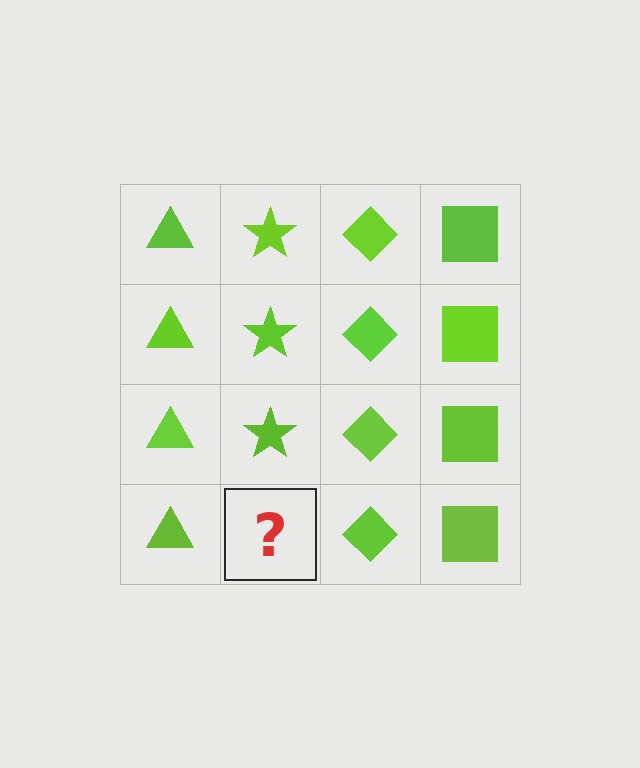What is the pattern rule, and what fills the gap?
The rule is that each column has a consistent shape. The gap should be filled with a lime star.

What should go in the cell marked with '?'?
The missing cell should contain a lime star.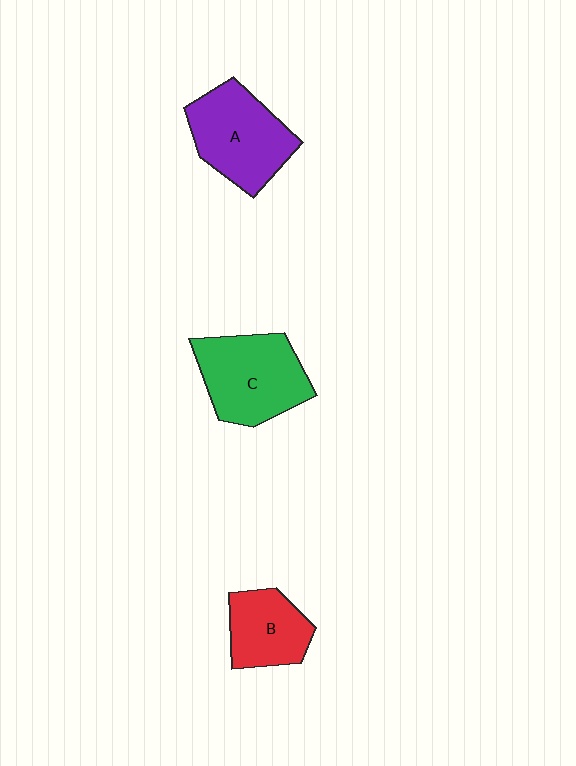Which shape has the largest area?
Shape C (green).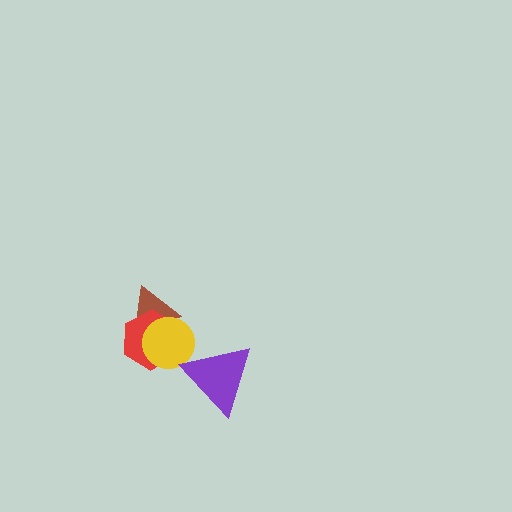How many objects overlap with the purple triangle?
1 object overlaps with the purple triangle.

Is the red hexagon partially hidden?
Yes, it is partially covered by another shape.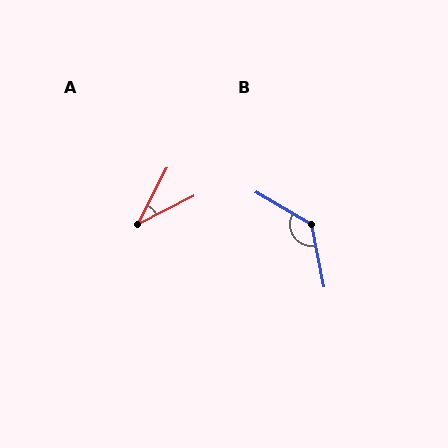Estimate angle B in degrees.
Approximately 132 degrees.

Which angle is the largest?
B, at approximately 132 degrees.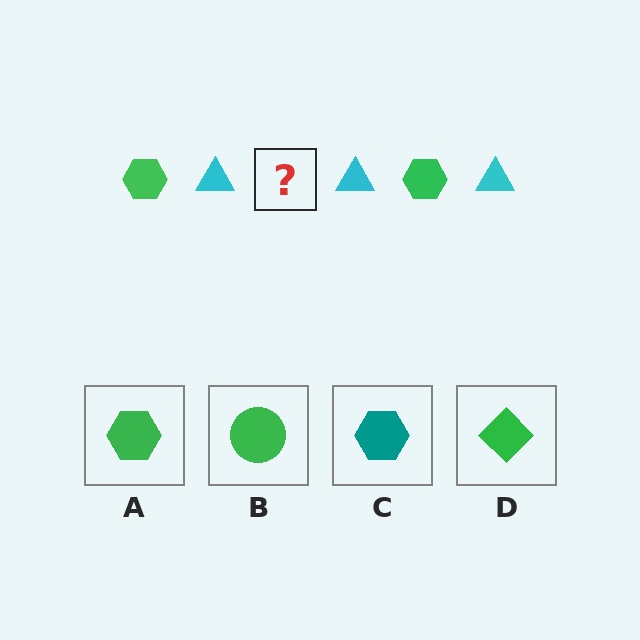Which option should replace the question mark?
Option A.